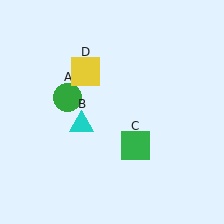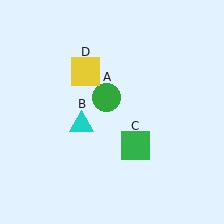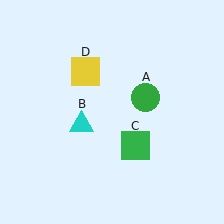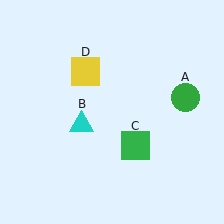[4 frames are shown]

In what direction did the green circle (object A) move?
The green circle (object A) moved right.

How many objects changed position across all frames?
1 object changed position: green circle (object A).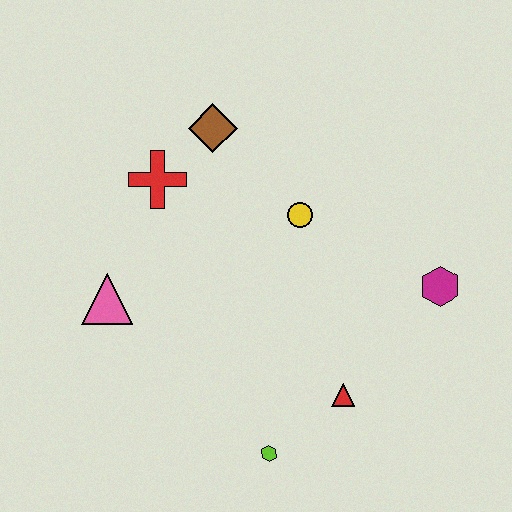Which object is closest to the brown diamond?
The red cross is closest to the brown diamond.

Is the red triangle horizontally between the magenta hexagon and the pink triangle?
Yes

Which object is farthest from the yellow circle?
The lime hexagon is farthest from the yellow circle.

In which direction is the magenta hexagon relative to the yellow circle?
The magenta hexagon is to the right of the yellow circle.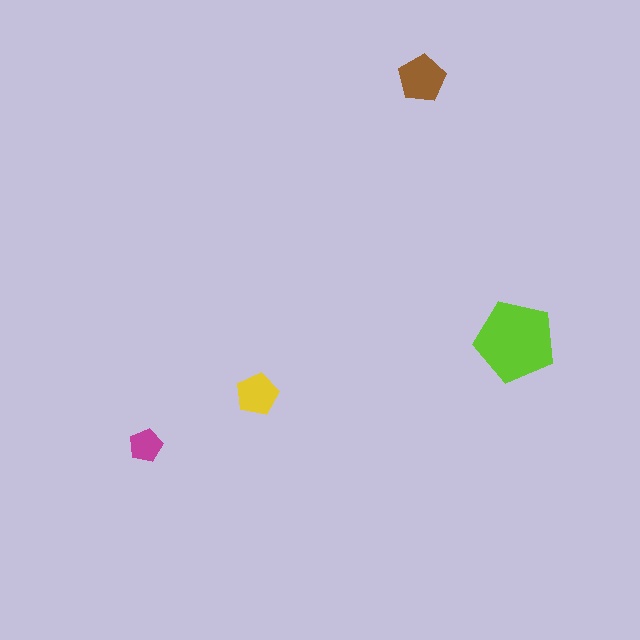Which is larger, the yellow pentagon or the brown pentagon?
The brown one.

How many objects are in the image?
There are 4 objects in the image.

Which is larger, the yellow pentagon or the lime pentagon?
The lime one.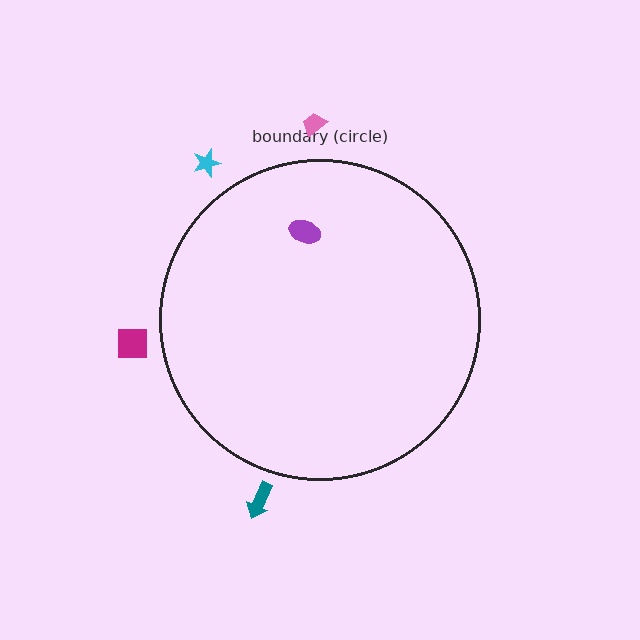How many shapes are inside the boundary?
1 inside, 4 outside.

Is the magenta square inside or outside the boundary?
Outside.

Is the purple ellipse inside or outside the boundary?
Inside.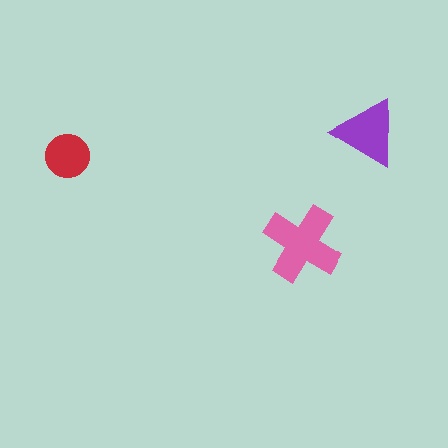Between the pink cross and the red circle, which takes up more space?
The pink cross.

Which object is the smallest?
The red circle.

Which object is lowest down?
The pink cross is bottommost.